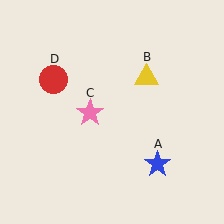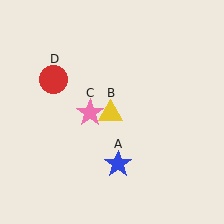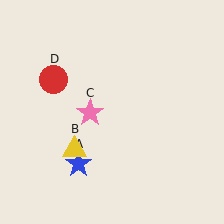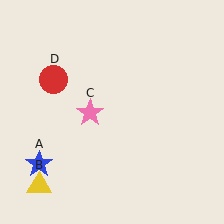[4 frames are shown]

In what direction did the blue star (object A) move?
The blue star (object A) moved left.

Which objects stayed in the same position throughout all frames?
Pink star (object C) and red circle (object D) remained stationary.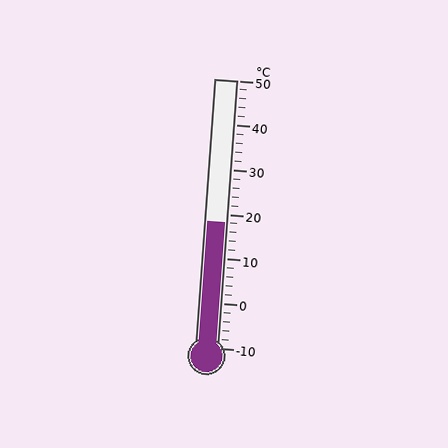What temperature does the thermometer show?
The thermometer shows approximately 18°C.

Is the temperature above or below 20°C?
The temperature is below 20°C.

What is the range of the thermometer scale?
The thermometer scale ranges from -10°C to 50°C.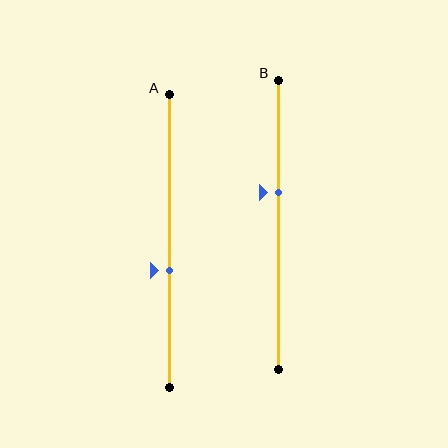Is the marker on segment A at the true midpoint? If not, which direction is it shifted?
No, the marker on segment A is shifted downward by about 10% of the segment length.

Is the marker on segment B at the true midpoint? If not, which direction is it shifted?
No, the marker on segment B is shifted upward by about 11% of the segment length.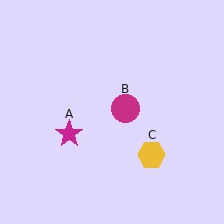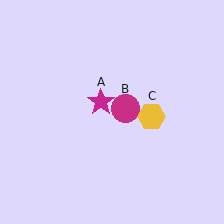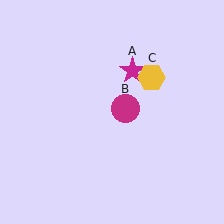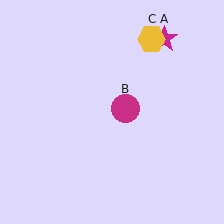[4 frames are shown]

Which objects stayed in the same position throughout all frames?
Magenta circle (object B) remained stationary.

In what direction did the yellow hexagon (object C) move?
The yellow hexagon (object C) moved up.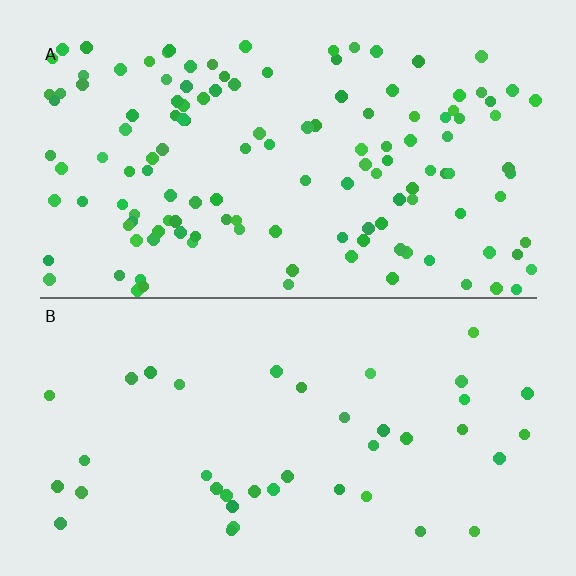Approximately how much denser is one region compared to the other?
Approximately 3.3× — region A over region B.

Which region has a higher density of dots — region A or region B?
A (the top).